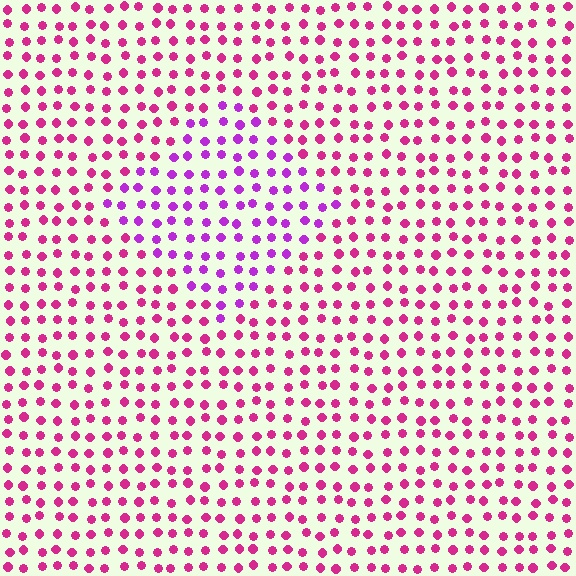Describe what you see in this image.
The image is filled with small magenta elements in a uniform arrangement. A diamond-shaped region is visible where the elements are tinted to a slightly different hue, forming a subtle color boundary.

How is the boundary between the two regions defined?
The boundary is defined purely by a slight shift in hue (about 35 degrees). Spacing, size, and orientation are identical on both sides.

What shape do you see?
I see a diamond.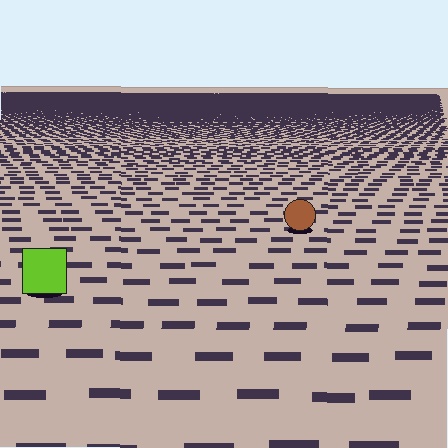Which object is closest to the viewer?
The lime square is closest. The texture marks near it are larger and more spread out.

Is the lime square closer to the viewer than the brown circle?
Yes. The lime square is closer — you can tell from the texture gradient: the ground texture is coarser near it.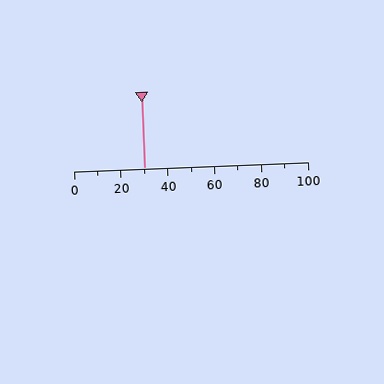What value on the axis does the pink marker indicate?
The marker indicates approximately 30.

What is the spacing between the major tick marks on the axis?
The major ticks are spaced 20 apart.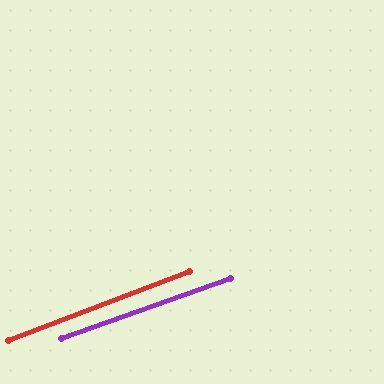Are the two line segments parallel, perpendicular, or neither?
Parallel — their directions differ by only 1.2°.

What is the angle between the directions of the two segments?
Approximately 1 degree.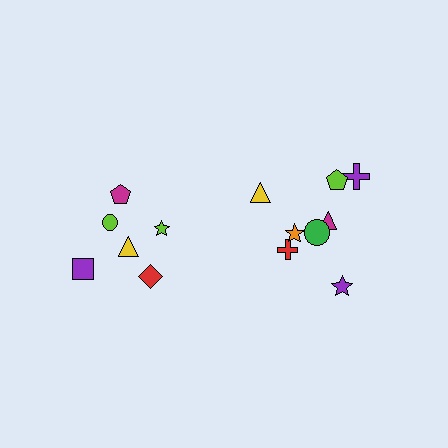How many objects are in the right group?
There are 8 objects.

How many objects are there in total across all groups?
There are 14 objects.